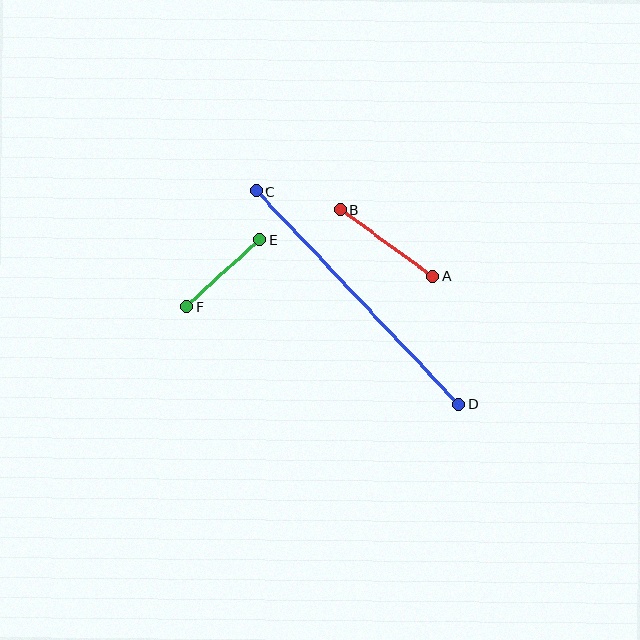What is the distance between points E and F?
The distance is approximately 99 pixels.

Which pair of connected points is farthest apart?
Points C and D are farthest apart.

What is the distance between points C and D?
The distance is approximately 294 pixels.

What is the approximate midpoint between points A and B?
The midpoint is at approximately (387, 243) pixels.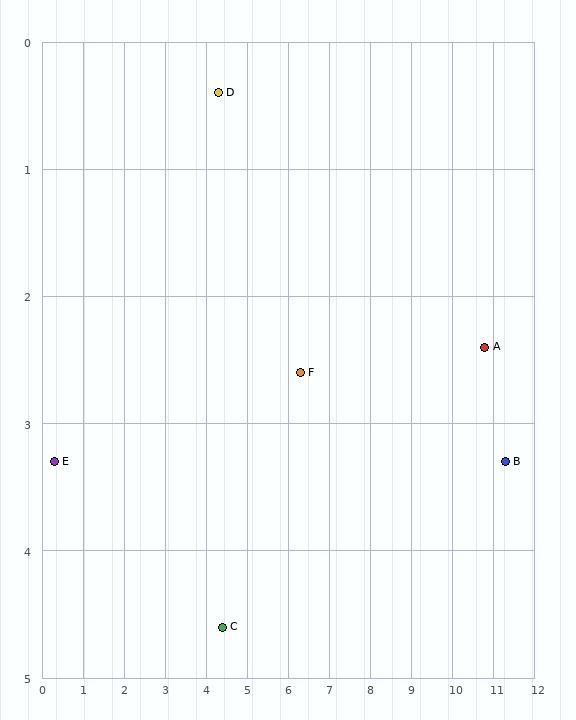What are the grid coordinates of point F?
Point F is at approximately (6.3, 2.6).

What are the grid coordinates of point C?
Point C is at approximately (4.4, 4.6).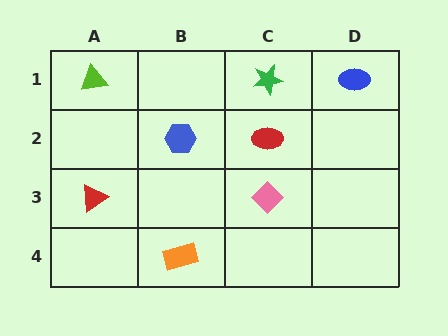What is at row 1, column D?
A blue ellipse.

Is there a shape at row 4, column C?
No, that cell is empty.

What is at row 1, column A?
A lime triangle.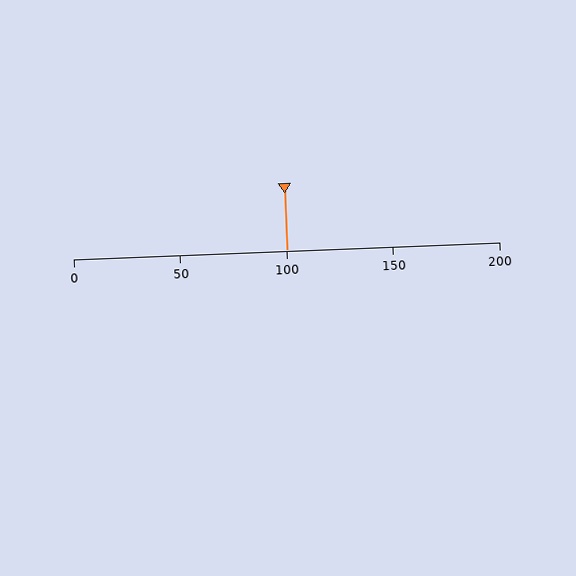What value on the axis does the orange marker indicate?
The marker indicates approximately 100.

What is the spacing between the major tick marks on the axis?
The major ticks are spaced 50 apart.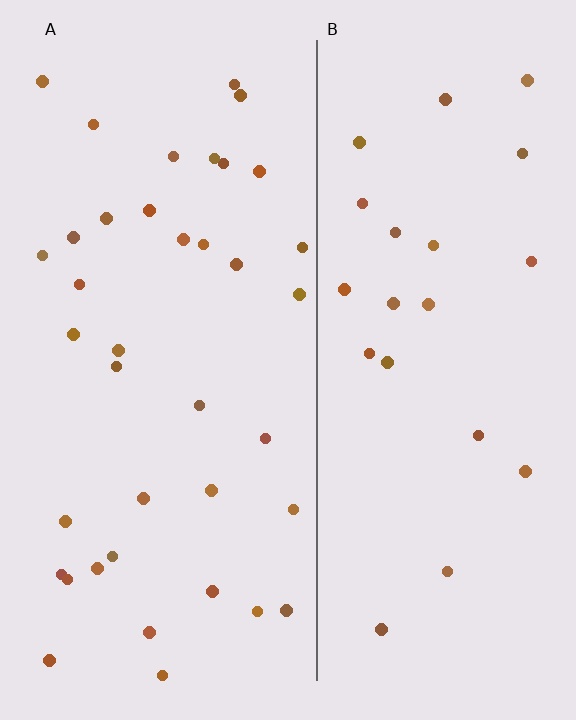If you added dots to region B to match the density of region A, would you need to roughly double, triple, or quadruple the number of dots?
Approximately double.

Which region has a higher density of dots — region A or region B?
A (the left).